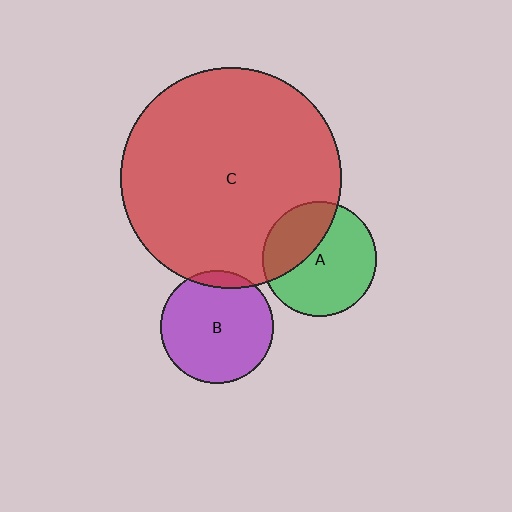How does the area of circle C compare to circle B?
Approximately 3.8 times.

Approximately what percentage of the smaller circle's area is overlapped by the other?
Approximately 10%.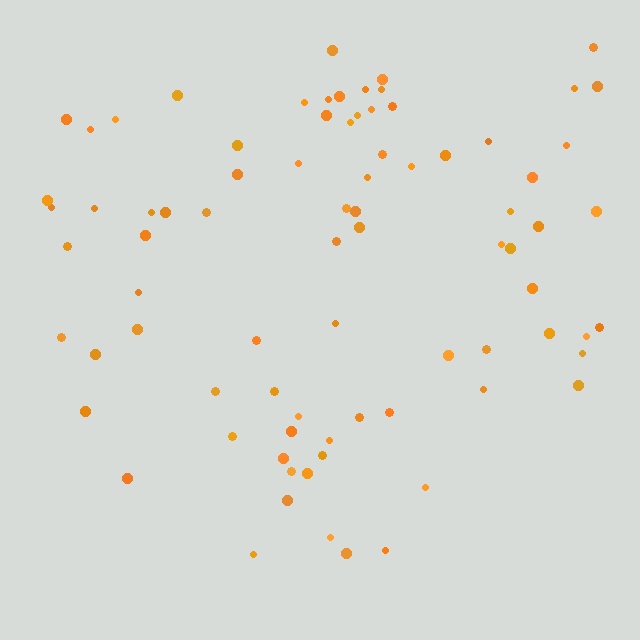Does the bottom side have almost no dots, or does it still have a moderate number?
Still a moderate number, just noticeably fewer than the top.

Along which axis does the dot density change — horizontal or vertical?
Vertical.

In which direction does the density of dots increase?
From bottom to top, with the top side densest.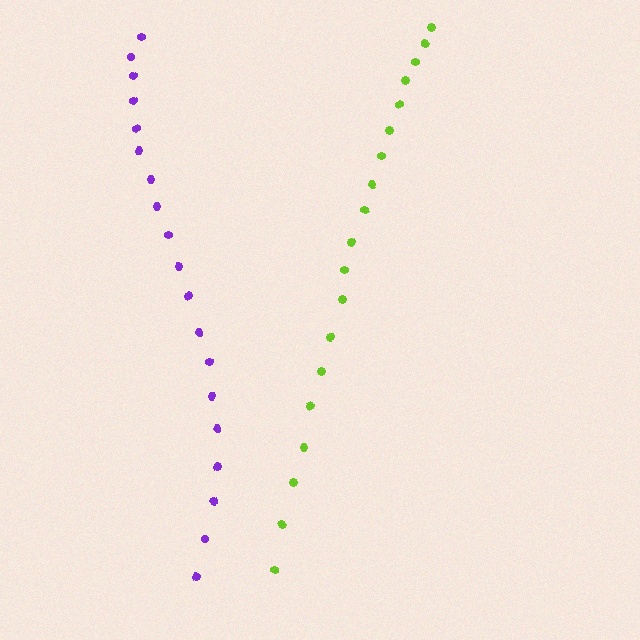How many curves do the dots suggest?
There are 2 distinct paths.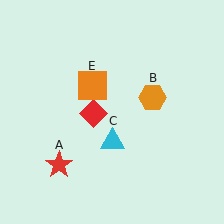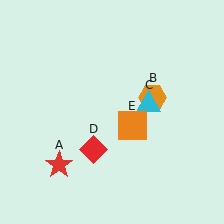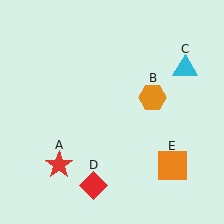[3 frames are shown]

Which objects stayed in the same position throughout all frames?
Red star (object A) and orange hexagon (object B) remained stationary.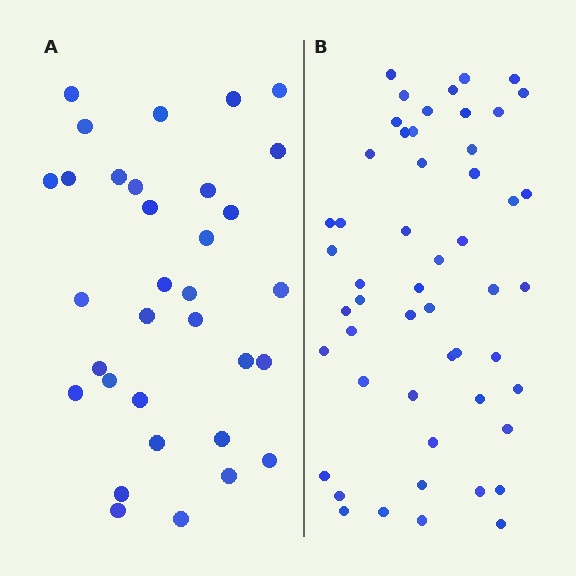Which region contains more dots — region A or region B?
Region B (the right region) has more dots.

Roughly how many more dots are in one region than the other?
Region B has approximately 20 more dots than region A.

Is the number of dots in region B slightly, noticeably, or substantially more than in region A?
Region B has substantially more. The ratio is roughly 1.6 to 1.